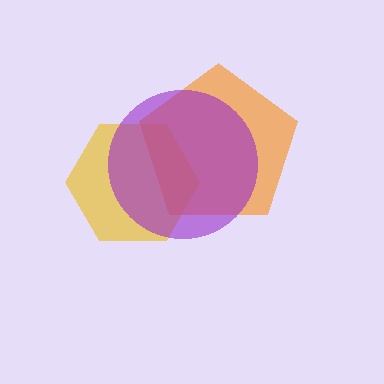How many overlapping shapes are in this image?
There are 3 overlapping shapes in the image.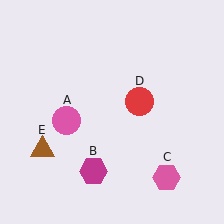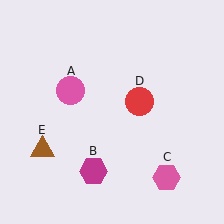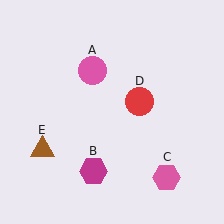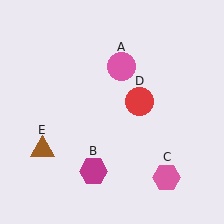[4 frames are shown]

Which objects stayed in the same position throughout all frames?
Magenta hexagon (object B) and pink hexagon (object C) and red circle (object D) and brown triangle (object E) remained stationary.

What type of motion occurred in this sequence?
The pink circle (object A) rotated clockwise around the center of the scene.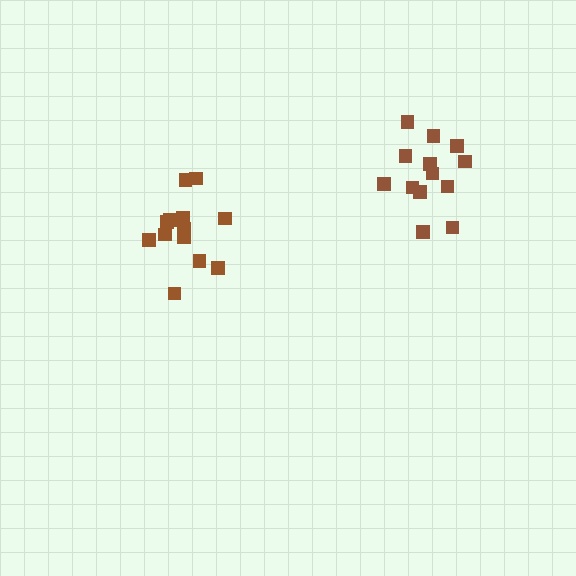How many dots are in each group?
Group 1: 13 dots, Group 2: 13 dots (26 total).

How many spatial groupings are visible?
There are 2 spatial groupings.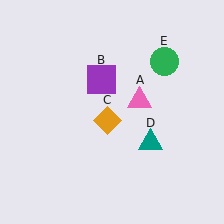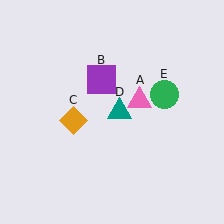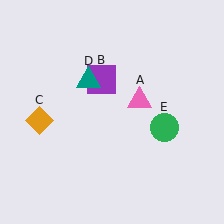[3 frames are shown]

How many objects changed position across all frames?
3 objects changed position: orange diamond (object C), teal triangle (object D), green circle (object E).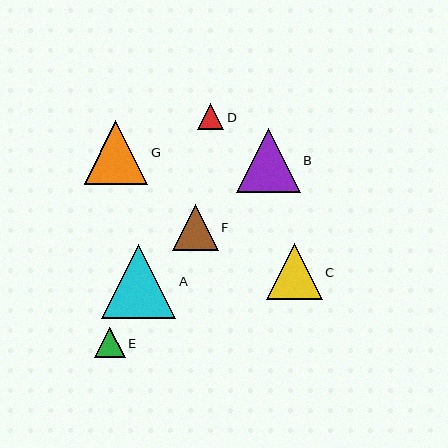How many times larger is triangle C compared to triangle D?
Triangle C is approximately 2.2 times the size of triangle D.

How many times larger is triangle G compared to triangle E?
Triangle G is approximately 2.1 times the size of triangle E.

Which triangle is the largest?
Triangle A is the largest with a size of approximately 74 pixels.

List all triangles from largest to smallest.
From largest to smallest: A, B, G, C, F, E, D.